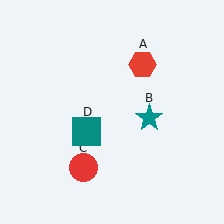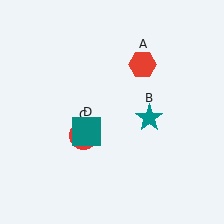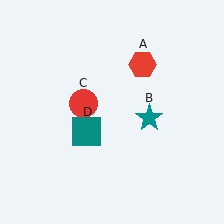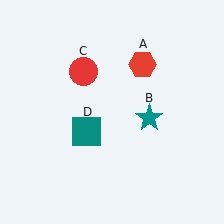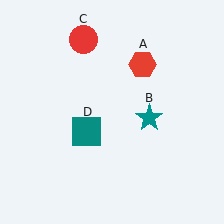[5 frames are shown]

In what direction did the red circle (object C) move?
The red circle (object C) moved up.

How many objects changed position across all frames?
1 object changed position: red circle (object C).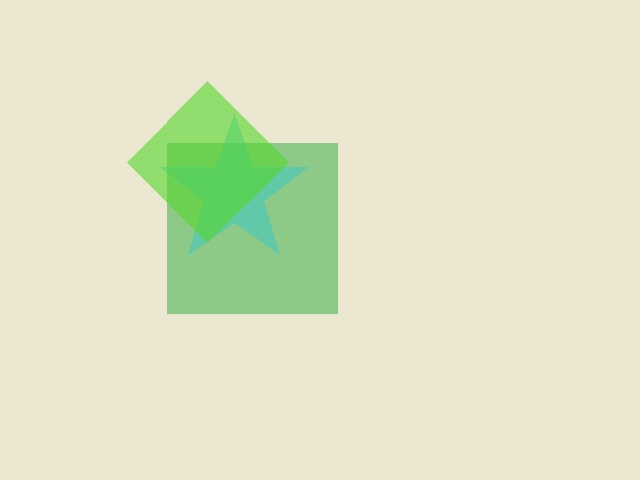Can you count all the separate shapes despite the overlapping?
Yes, there are 3 separate shapes.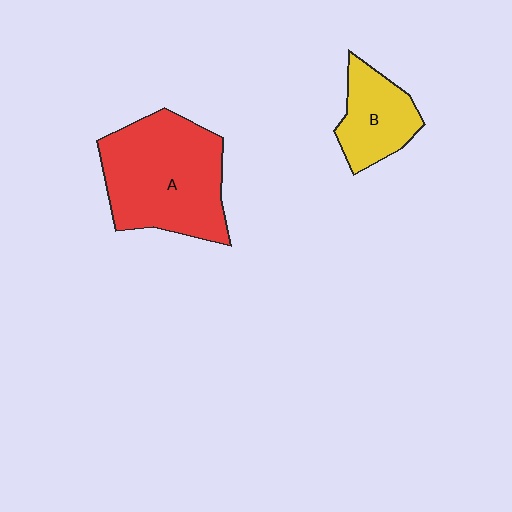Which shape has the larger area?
Shape A (red).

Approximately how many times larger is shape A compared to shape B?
Approximately 2.1 times.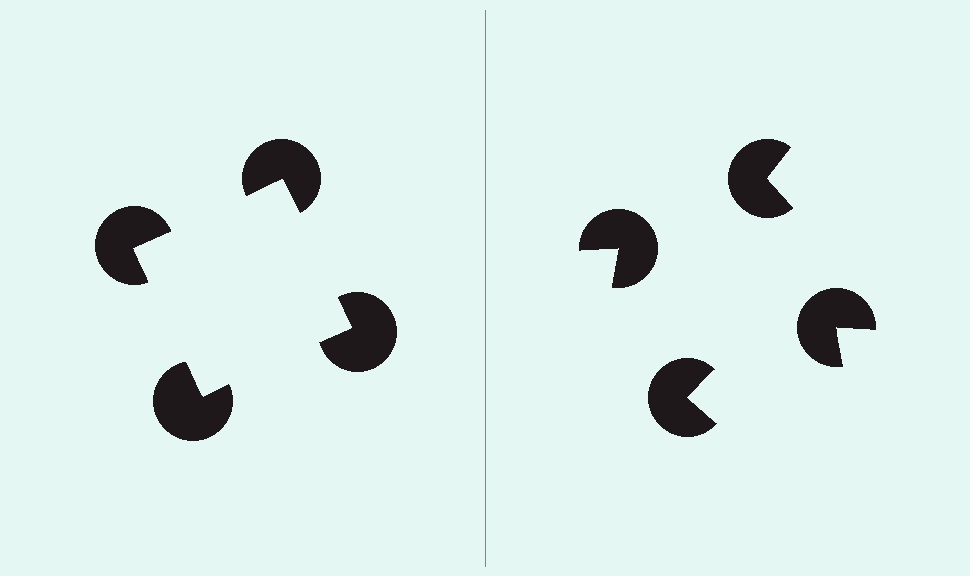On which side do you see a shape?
An illusory square appears on the left side. On the right side the wedge cuts are rotated, so no coherent shape forms.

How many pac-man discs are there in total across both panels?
8 — 4 on each side.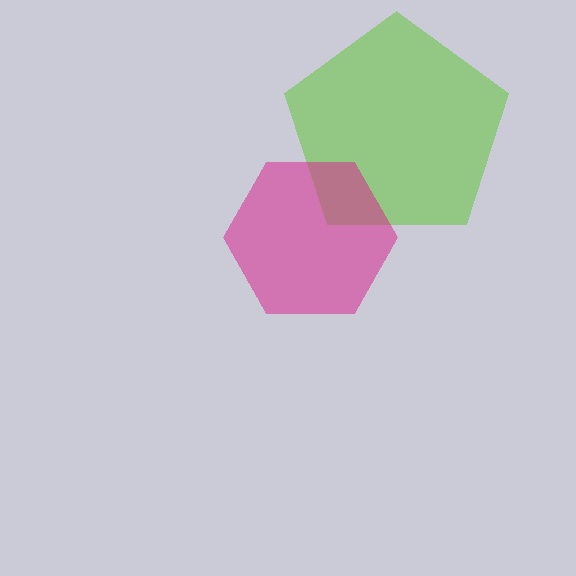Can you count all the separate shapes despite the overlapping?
Yes, there are 2 separate shapes.